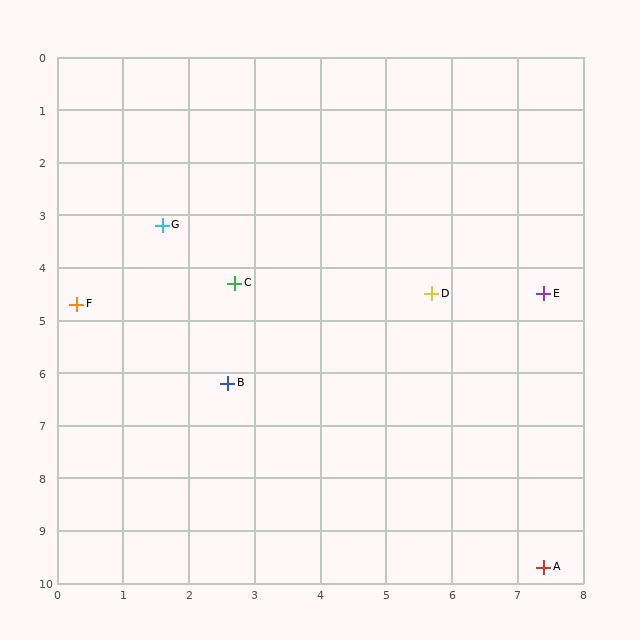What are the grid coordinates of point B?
Point B is at approximately (2.6, 6.2).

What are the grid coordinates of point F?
Point F is at approximately (0.3, 4.7).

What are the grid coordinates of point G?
Point G is at approximately (1.6, 3.2).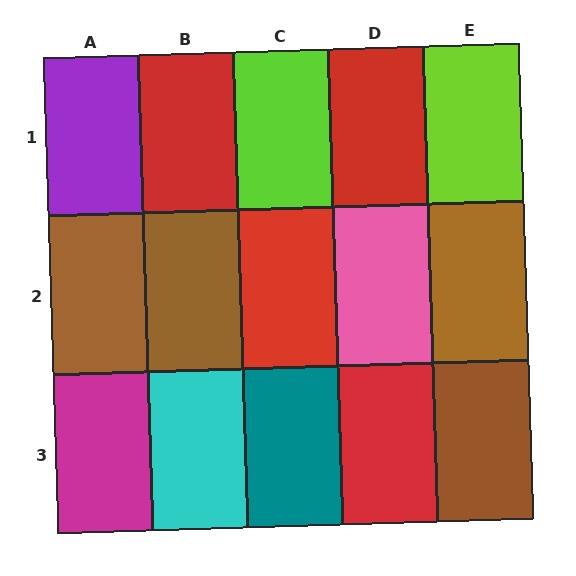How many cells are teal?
1 cell is teal.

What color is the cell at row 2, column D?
Pink.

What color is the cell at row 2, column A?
Brown.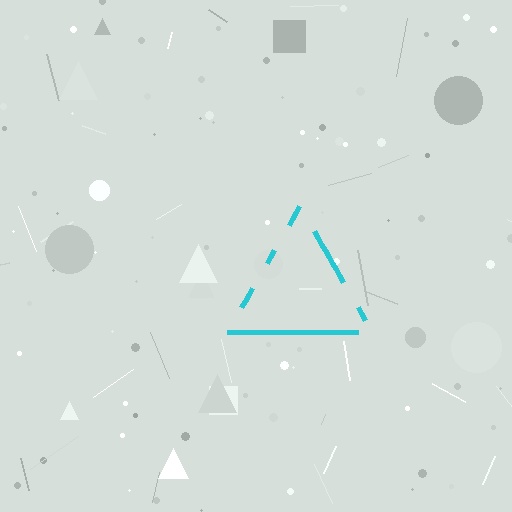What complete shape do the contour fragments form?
The contour fragments form a triangle.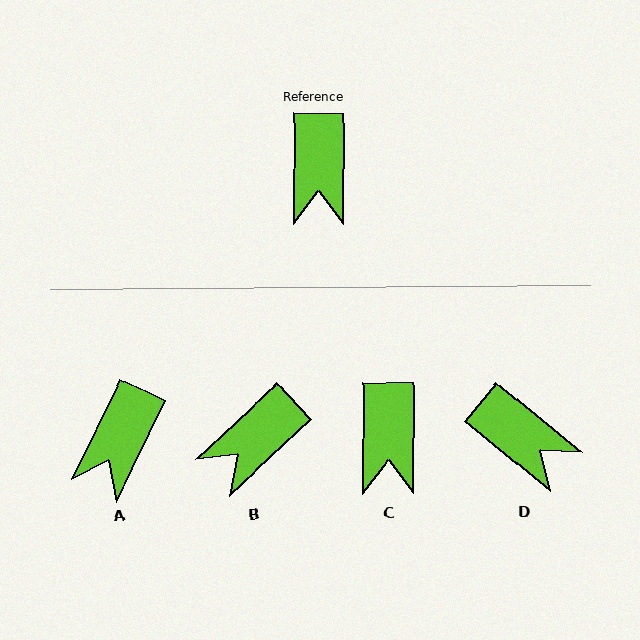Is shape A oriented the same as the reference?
No, it is off by about 26 degrees.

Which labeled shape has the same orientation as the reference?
C.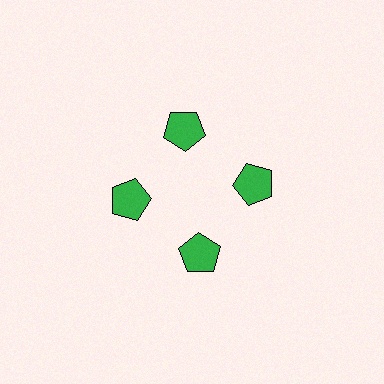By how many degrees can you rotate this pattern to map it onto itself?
The pattern maps onto itself every 90 degrees of rotation.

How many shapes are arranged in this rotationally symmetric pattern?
There are 4 shapes, arranged in 4 groups of 1.